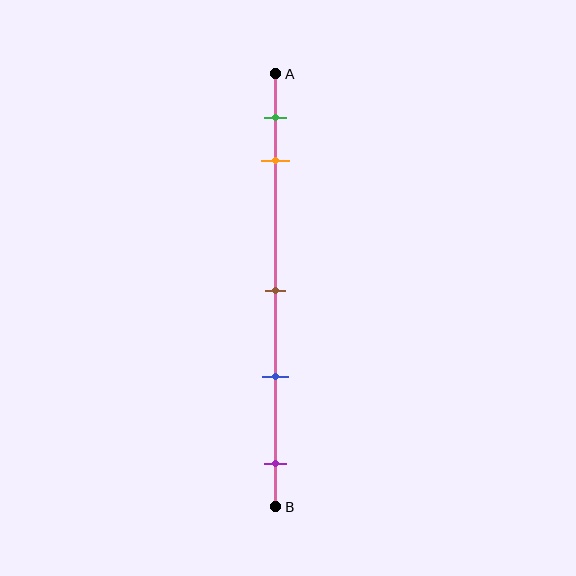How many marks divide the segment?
There are 5 marks dividing the segment.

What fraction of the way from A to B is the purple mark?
The purple mark is approximately 90% (0.9) of the way from A to B.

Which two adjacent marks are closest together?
The green and orange marks are the closest adjacent pair.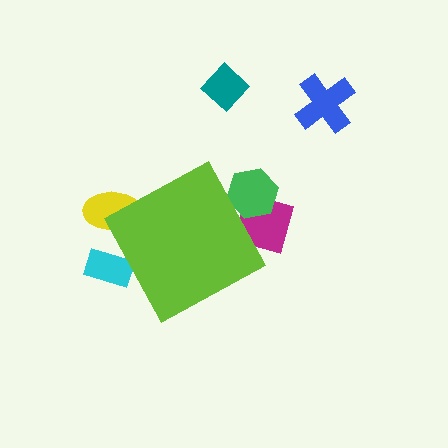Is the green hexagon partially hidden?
Yes, the green hexagon is partially hidden behind the lime diamond.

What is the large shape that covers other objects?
A lime diamond.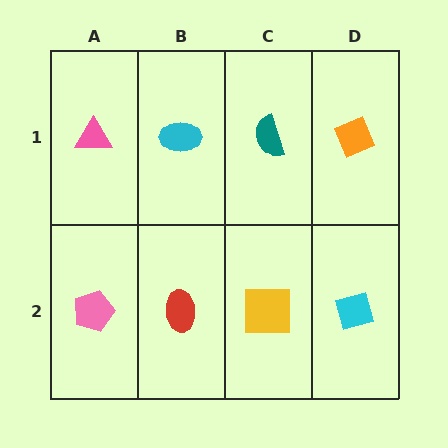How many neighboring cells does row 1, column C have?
3.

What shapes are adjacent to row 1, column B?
A red ellipse (row 2, column B), a pink triangle (row 1, column A), a teal semicircle (row 1, column C).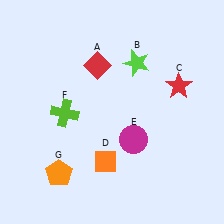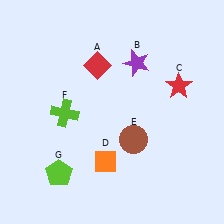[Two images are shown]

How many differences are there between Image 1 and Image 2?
There are 3 differences between the two images.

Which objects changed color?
B changed from lime to purple. E changed from magenta to brown. G changed from orange to lime.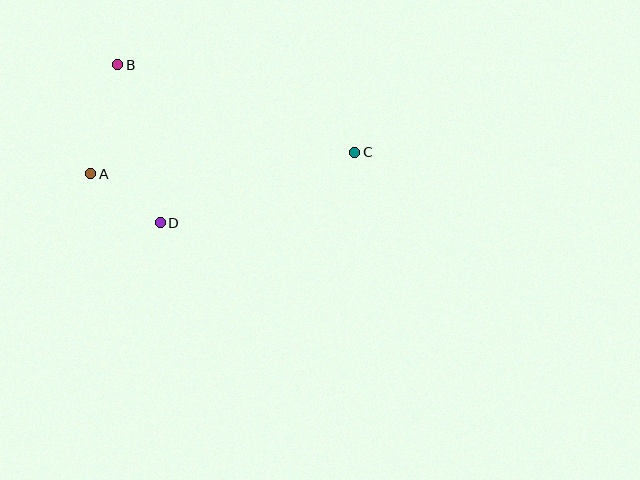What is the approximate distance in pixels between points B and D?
The distance between B and D is approximately 164 pixels.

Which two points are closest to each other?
Points A and D are closest to each other.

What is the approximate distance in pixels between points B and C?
The distance between B and C is approximately 253 pixels.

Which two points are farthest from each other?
Points A and C are farthest from each other.